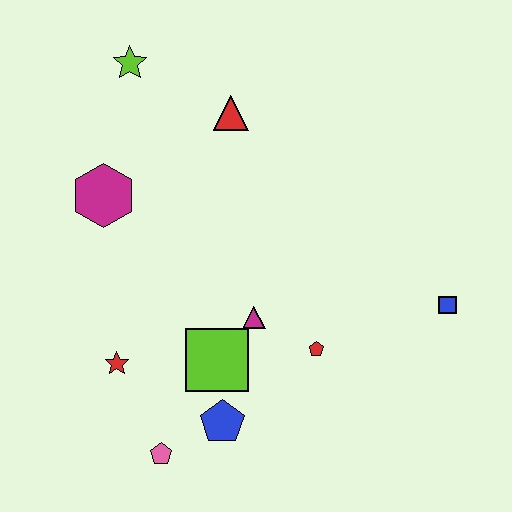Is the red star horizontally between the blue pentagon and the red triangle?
No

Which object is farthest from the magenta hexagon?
The blue square is farthest from the magenta hexagon.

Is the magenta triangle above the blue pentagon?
Yes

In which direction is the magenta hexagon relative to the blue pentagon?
The magenta hexagon is above the blue pentagon.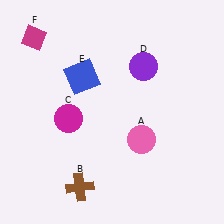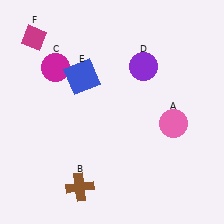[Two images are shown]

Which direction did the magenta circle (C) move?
The magenta circle (C) moved up.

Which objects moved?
The objects that moved are: the pink circle (A), the magenta circle (C).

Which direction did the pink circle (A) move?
The pink circle (A) moved right.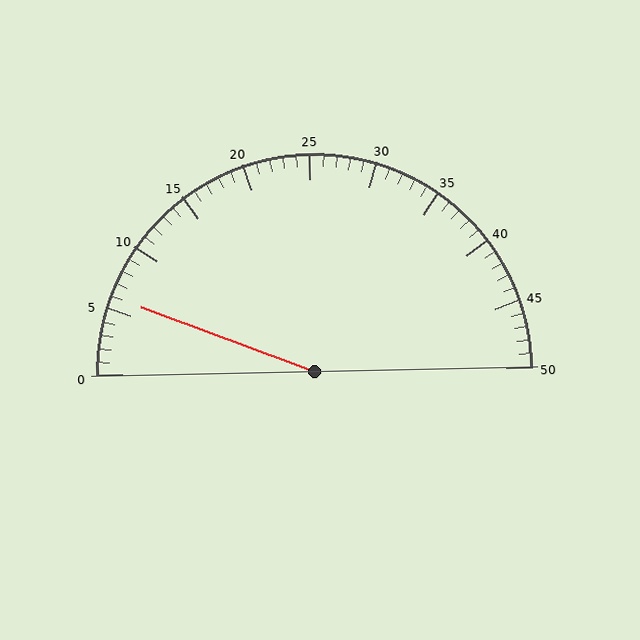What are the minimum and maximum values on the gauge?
The gauge ranges from 0 to 50.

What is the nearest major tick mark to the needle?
The nearest major tick mark is 5.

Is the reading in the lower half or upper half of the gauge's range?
The reading is in the lower half of the range (0 to 50).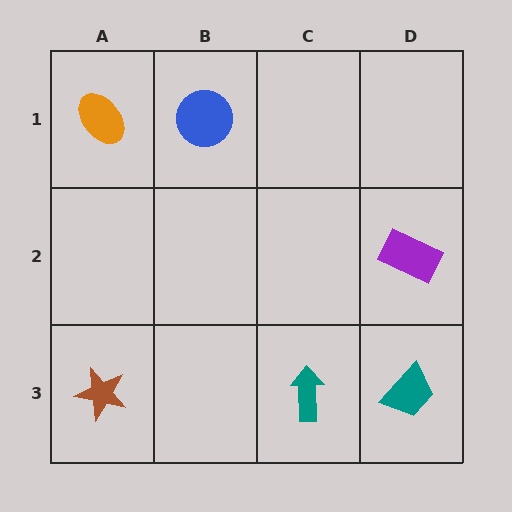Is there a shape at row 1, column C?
No, that cell is empty.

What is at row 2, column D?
A purple rectangle.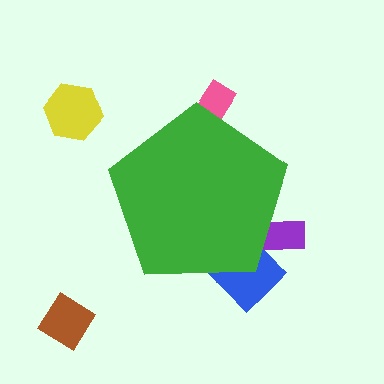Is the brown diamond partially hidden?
No, the brown diamond is fully visible.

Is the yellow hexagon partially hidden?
No, the yellow hexagon is fully visible.